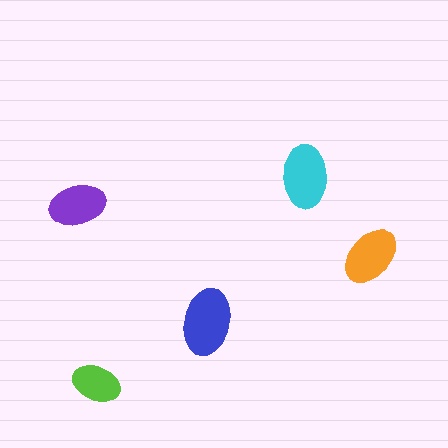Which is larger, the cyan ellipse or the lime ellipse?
The cyan one.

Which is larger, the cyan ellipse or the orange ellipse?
The cyan one.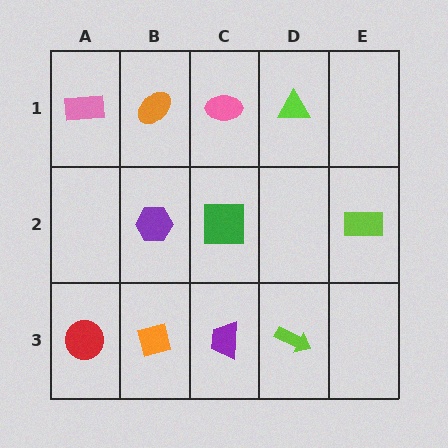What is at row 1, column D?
A lime triangle.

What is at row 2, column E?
A lime rectangle.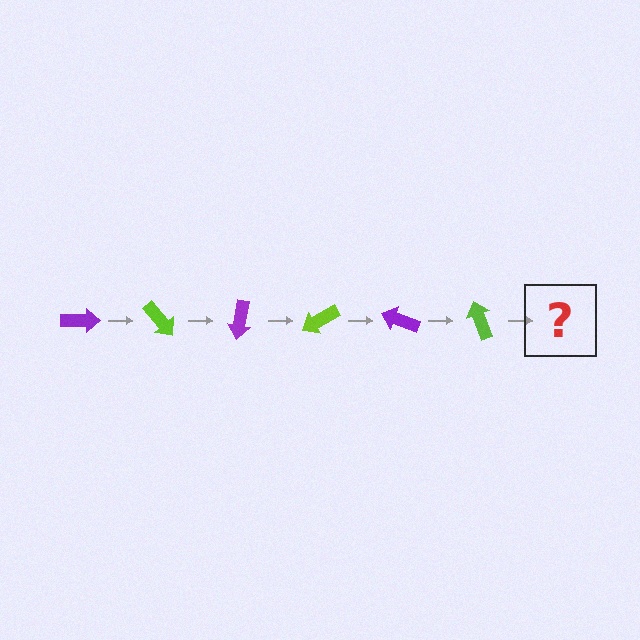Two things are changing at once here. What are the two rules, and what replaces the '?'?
The two rules are that it rotates 50 degrees each step and the color cycles through purple and lime. The '?' should be a purple arrow, rotated 300 degrees from the start.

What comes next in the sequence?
The next element should be a purple arrow, rotated 300 degrees from the start.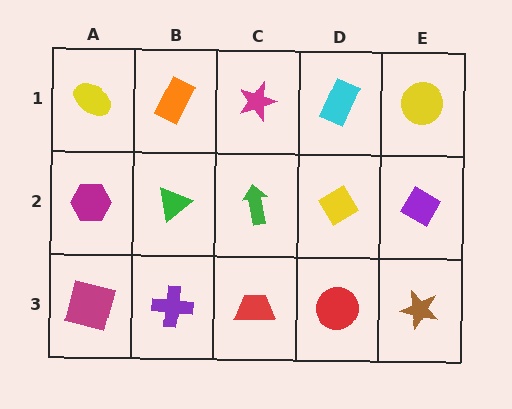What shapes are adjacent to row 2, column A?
A yellow ellipse (row 1, column A), a magenta square (row 3, column A), a green triangle (row 2, column B).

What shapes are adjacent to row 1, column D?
A yellow diamond (row 2, column D), a magenta star (row 1, column C), a yellow circle (row 1, column E).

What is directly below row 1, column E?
A purple diamond.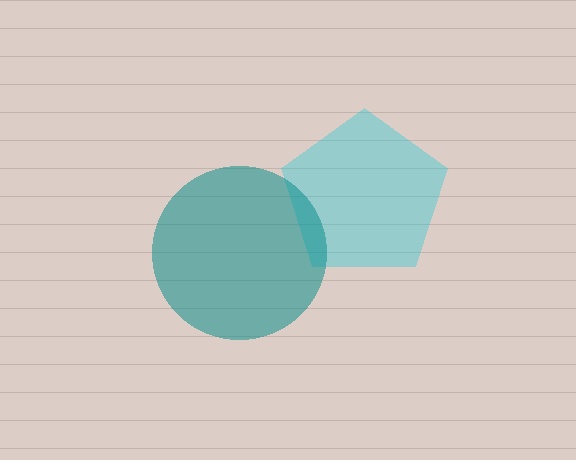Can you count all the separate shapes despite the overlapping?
Yes, there are 2 separate shapes.